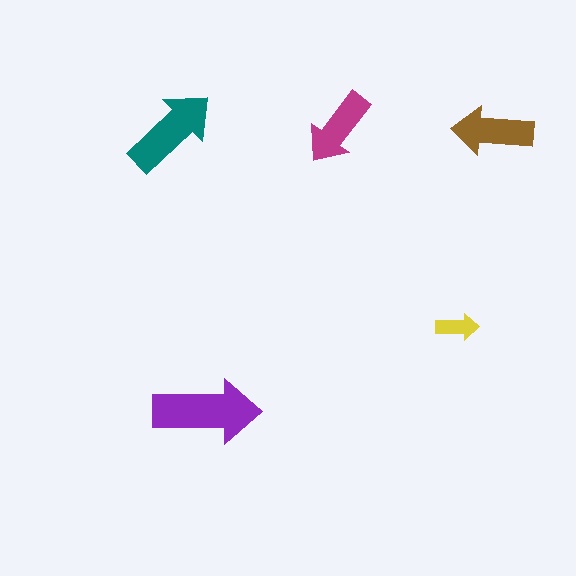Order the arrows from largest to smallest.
the purple one, the teal one, the brown one, the magenta one, the yellow one.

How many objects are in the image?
There are 5 objects in the image.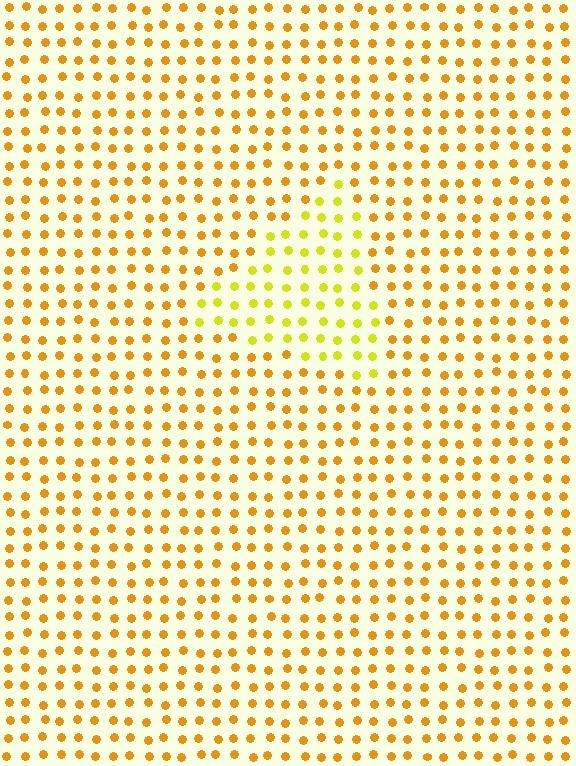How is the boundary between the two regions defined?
The boundary is defined purely by a slight shift in hue (about 30 degrees). Spacing, size, and orientation are identical on both sides.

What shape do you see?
I see a triangle.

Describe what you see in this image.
The image is filled with small orange elements in a uniform arrangement. A triangle-shaped region is visible where the elements are tinted to a slightly different hue, forming a subtle color boundary.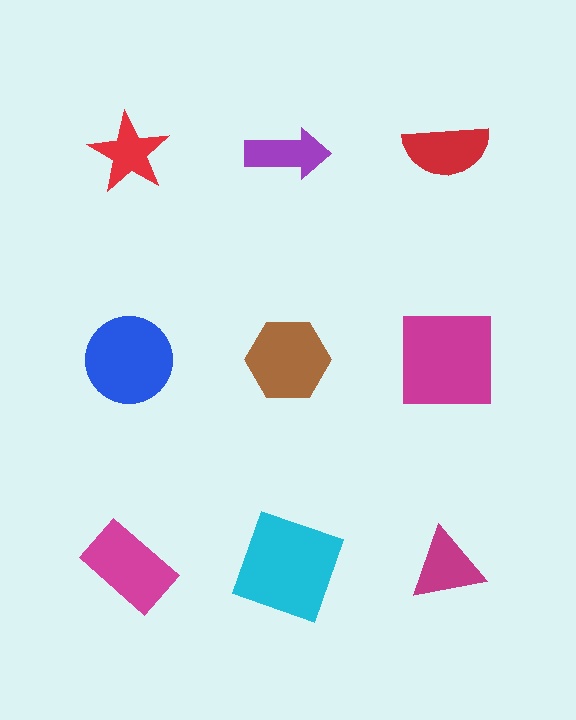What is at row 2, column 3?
A magenta square.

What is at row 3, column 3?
A magenta triangle.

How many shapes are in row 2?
3 shapes.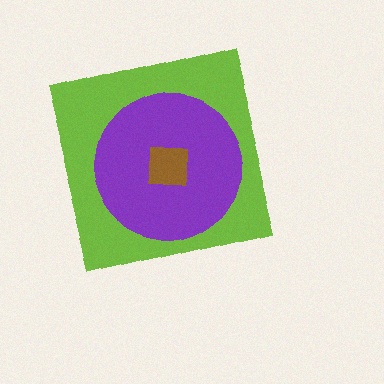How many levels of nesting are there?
3.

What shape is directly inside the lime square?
The purple circle.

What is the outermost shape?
The lime square.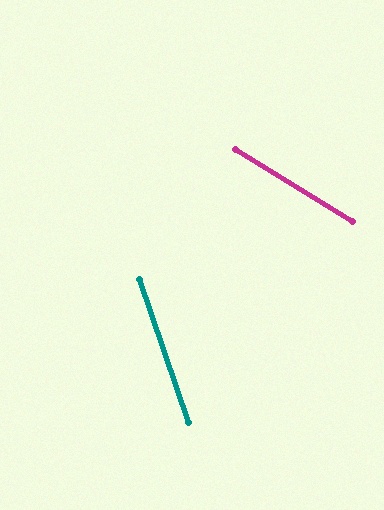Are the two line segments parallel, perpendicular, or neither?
Neither parallel nor perpendicular — they differ by about 40°.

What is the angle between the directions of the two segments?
Approximately 40 degrees.